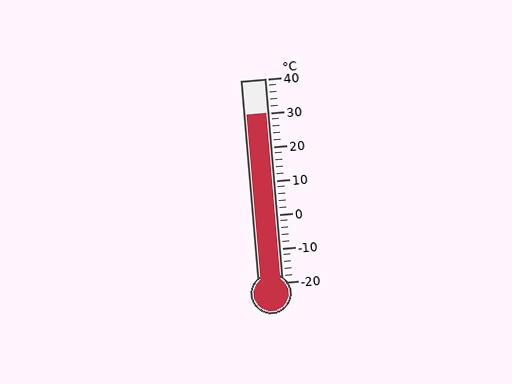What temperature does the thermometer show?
The thermometer shows approximately 30°C.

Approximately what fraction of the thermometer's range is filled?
The thermometer is filled to approximately 85% of its range.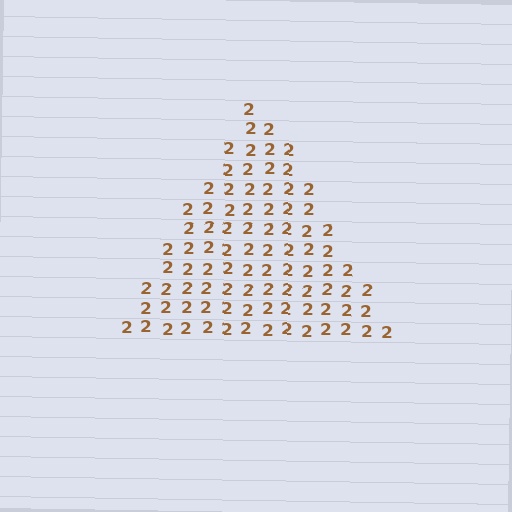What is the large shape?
The large shape is a triangle.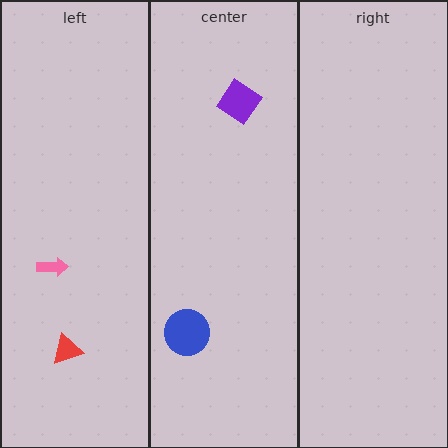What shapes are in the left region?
The red triangle, the pink arrow.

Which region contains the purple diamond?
The center region.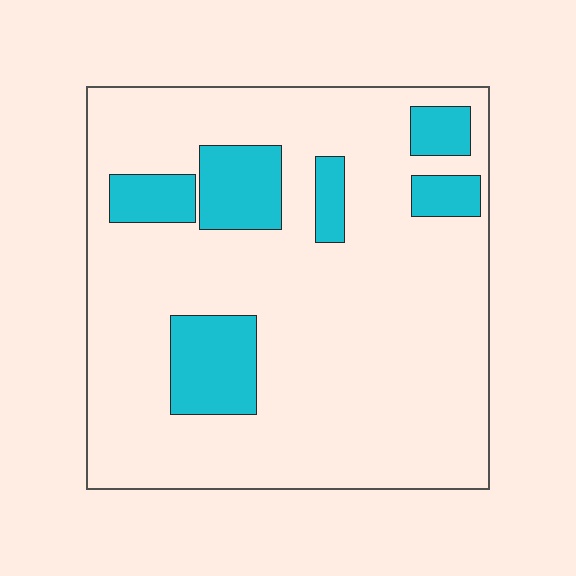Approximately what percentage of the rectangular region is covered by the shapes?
Approximately 20%.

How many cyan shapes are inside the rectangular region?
6.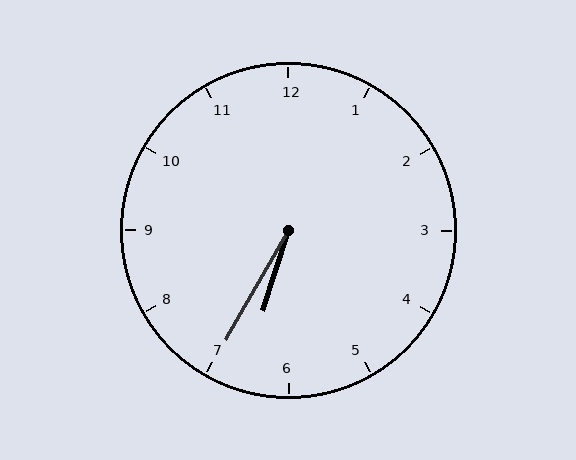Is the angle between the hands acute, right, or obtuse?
It is acute.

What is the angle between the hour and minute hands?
Approximately 12 degrees.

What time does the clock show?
6:35.